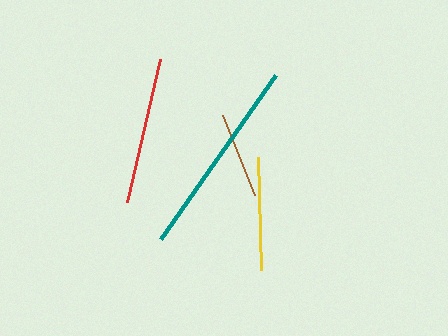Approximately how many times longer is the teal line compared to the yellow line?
The teal line is approximately 1.8 times the length of the yellow line.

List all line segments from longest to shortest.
From longest to shortest: teal, red, yellow, brown.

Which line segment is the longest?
The teal line is the longest at approximately 201 pixels.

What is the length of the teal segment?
The teal segment is approximately 201 pixels long.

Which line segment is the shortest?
The brown line is the shortest at approximately 86 pixels.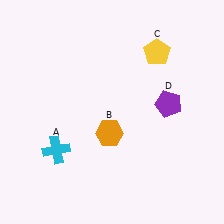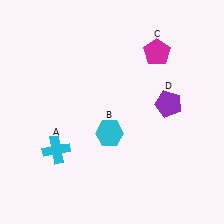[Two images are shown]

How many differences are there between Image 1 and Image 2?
There are 2 differences between the two images.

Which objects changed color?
B changed from orange to cyan. C changed from yellow to magenta.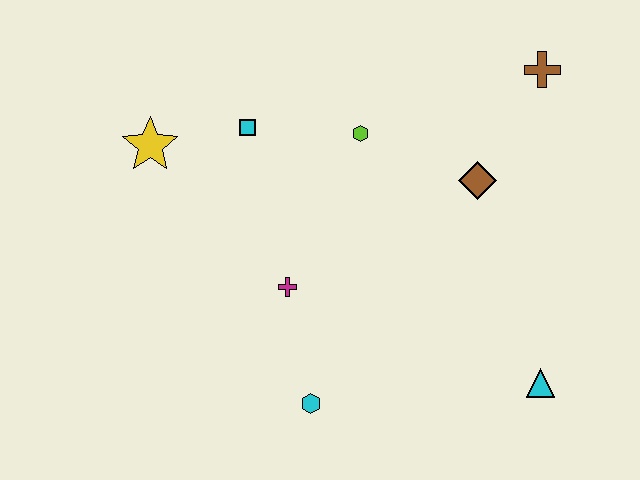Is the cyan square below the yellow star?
No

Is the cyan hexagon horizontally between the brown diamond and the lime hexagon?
No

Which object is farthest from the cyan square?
The cyan triangle is farthest from the cyan square.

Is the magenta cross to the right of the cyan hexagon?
No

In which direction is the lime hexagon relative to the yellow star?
The lime hexagon is to the right of the yellow star.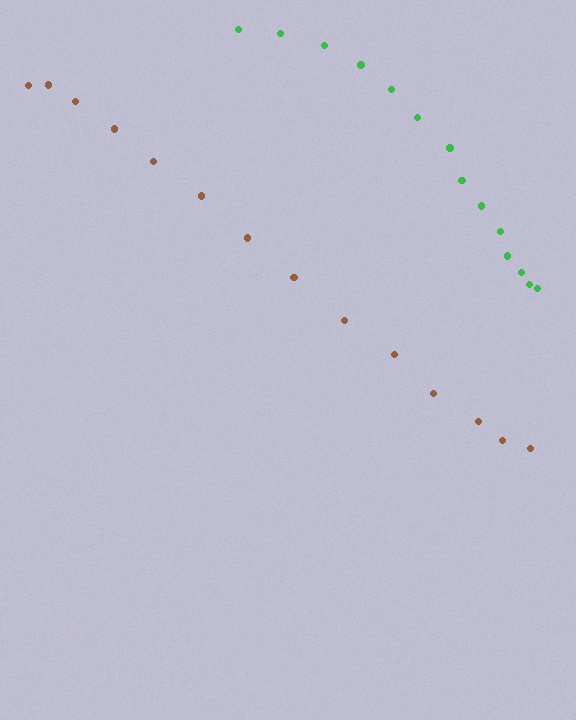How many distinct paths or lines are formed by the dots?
There are 2 distinct paths.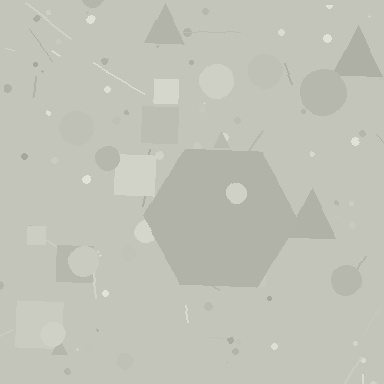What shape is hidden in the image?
A hexagon is hidden in the image.